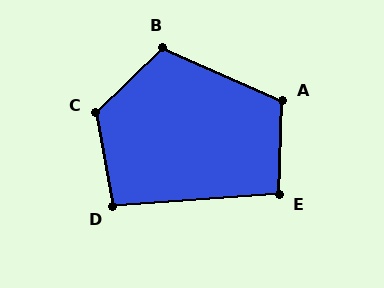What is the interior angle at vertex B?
Approximately 112 degrees (obtuse).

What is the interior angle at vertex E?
Approximately 96 degrees (obtuse).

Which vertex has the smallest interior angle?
D, at approximately 96 degrees.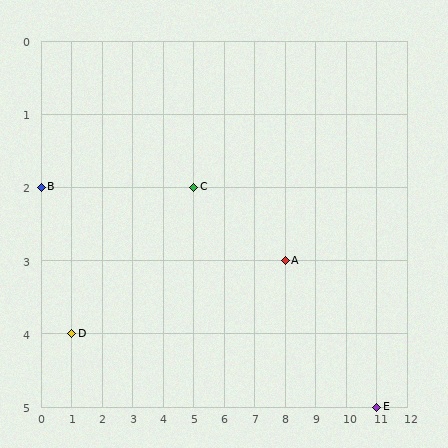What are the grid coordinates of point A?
Point A is at grid coordinates (8, 3).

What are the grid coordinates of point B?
Point B is at grid coordinates (0, 2).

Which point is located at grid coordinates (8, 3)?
Point A is at (8, 3).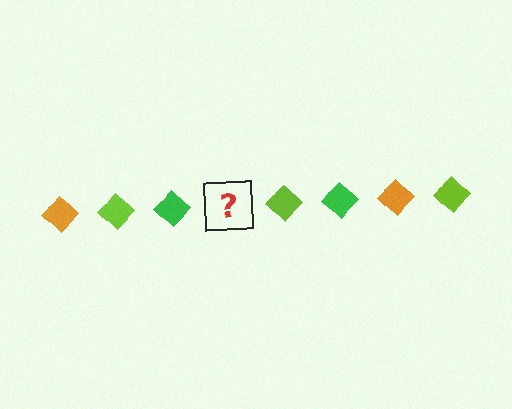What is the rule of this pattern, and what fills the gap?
The rule is that the pattern cycles through orange, lime, green diamonds. The gap should be filled with an orange diamond.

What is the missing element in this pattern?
The missing element is an orange diamond.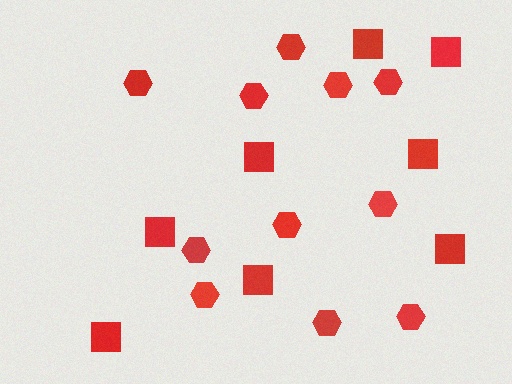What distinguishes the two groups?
There are 2 groups: one group of hexagons (11) and one group of squares (8).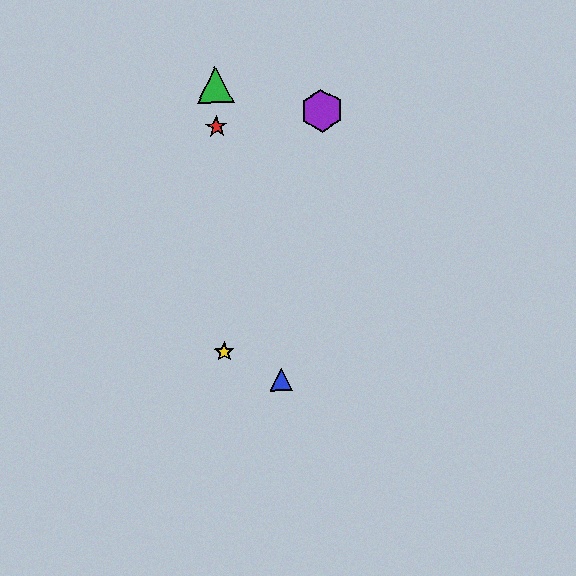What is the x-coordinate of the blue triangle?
The blue triangle is at x≈281.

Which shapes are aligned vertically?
The red star, the green triangle, the yellow star are aligned vertically.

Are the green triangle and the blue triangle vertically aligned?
No, the green triangle is at x≈215 and the blue triangle is at x≈281.